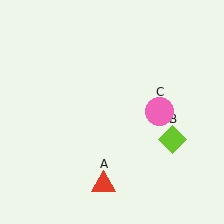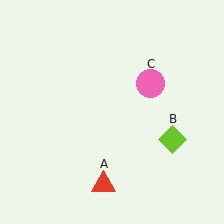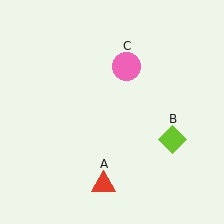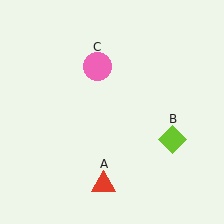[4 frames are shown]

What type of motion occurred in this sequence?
The pink circle (object C) rotated counterclockwise around the center of the scene.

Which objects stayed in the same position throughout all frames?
Red triangle (object A) and lime diamond (object B) remained stationary.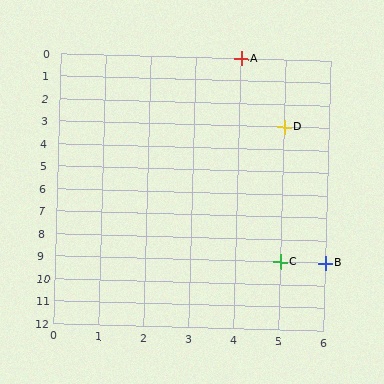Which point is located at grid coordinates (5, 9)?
Point C is at (5, 9).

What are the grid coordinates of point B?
Point B is at grid coordinates (6, 9).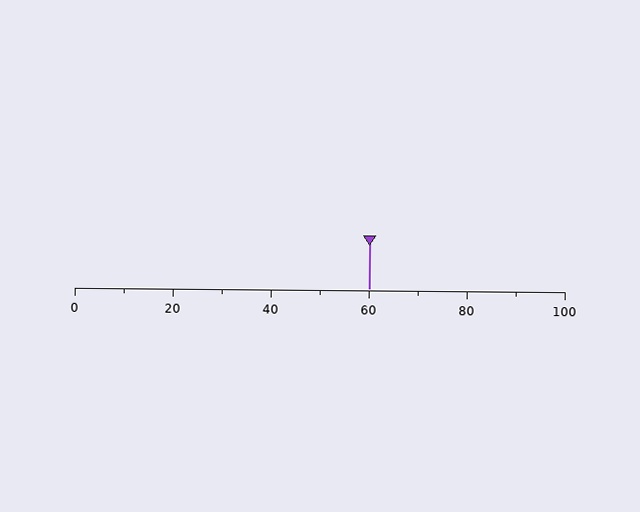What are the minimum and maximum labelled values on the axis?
The axis runs from 0 to 100.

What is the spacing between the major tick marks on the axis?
The major ticks are spaced 20 apart.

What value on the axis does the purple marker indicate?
The marker indicates approximately 60.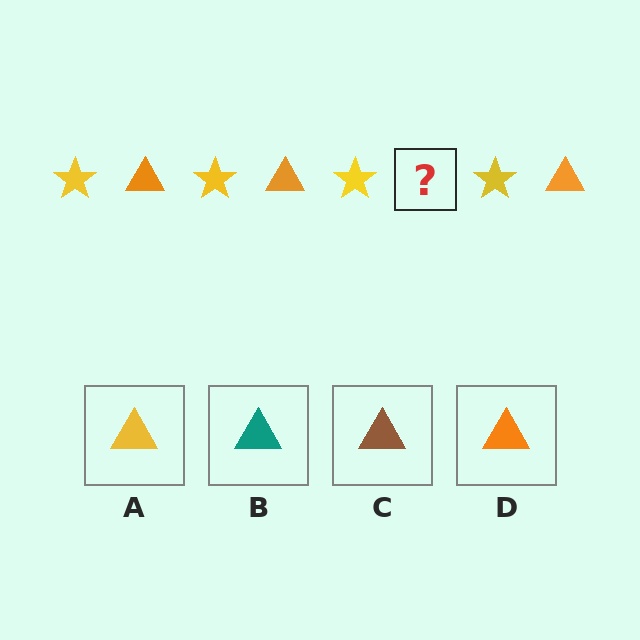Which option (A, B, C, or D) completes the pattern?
D.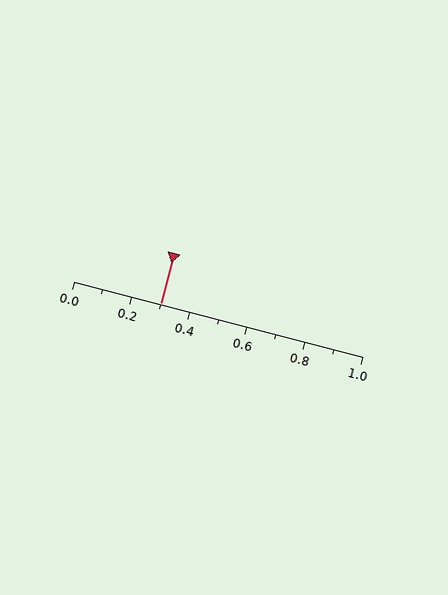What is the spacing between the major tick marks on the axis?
The major ticks are spaced 0.2 apart.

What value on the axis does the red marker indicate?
The marker indicates approximately 0.3.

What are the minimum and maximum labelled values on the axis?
The axis runs from 0.0 to 1.0.